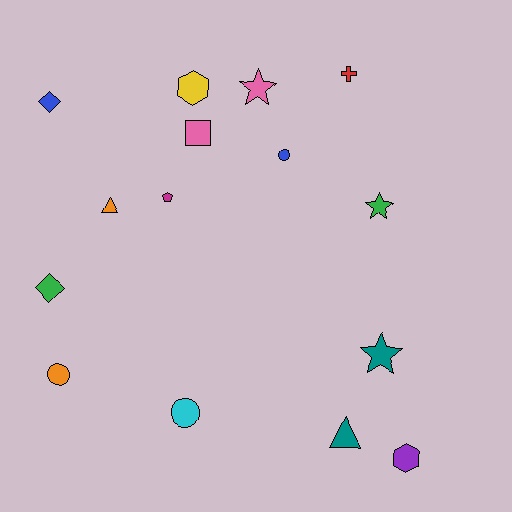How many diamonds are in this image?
There are 2 diamonds.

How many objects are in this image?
There are 15 objects.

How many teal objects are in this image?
There are 2 teal objects.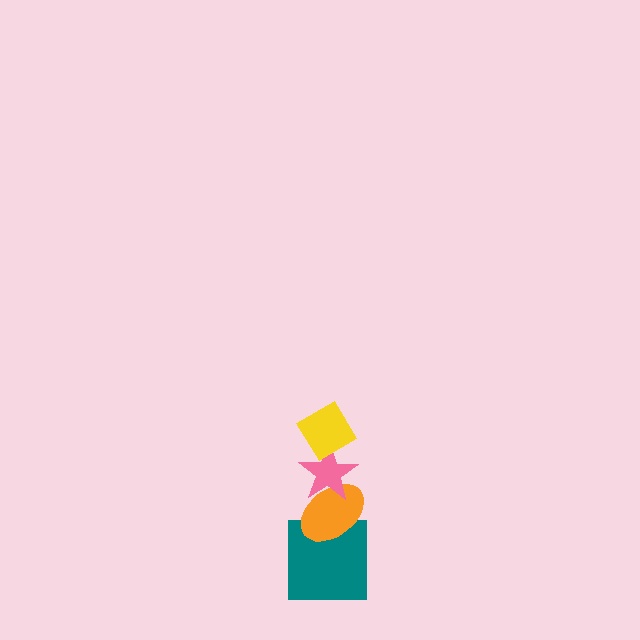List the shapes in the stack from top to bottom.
From top to bottom: the yellow diamond, the pink star, the orange ellipse, the teal square.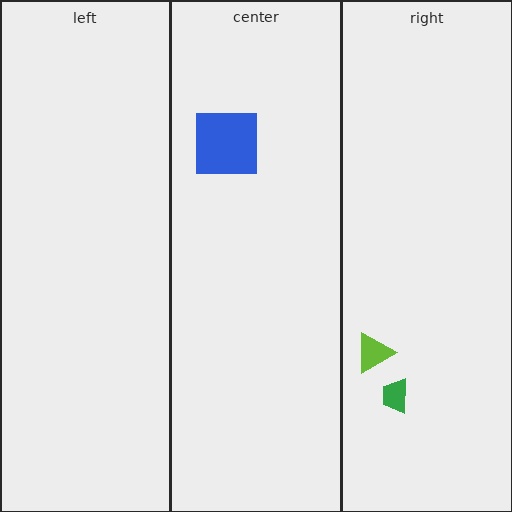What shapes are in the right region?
The green trapezoid, the lime triangle.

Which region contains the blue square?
The center region.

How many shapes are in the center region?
1.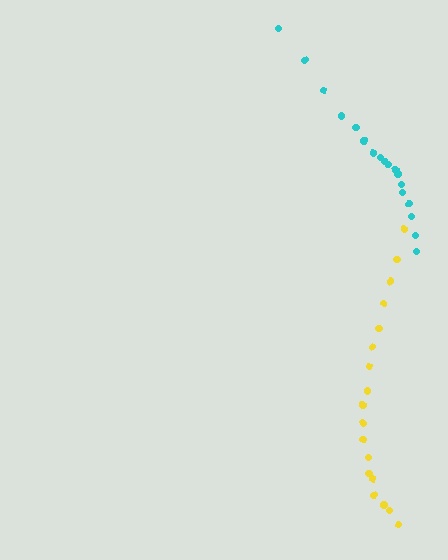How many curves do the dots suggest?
There are 2 distinct paths.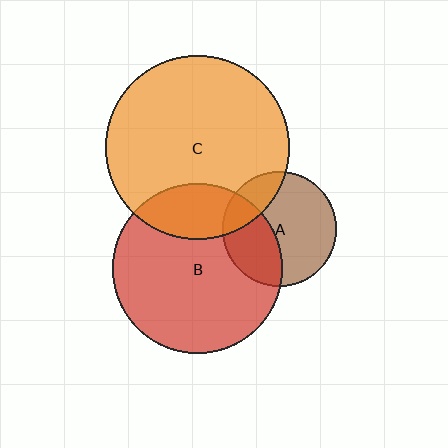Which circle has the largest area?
Circle C (orange).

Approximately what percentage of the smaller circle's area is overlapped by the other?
Approximately 20%.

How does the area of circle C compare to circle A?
Approximately 2.6 times.